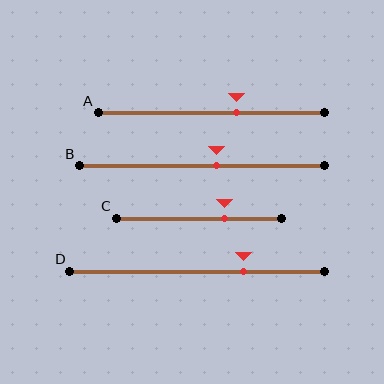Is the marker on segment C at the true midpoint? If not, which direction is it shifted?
No, the marker on segment C is shifted to the right by about 15% of the segment length.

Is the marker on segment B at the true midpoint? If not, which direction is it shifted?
No, the marker on segment B is shifted to the right by about 6% of the segment length.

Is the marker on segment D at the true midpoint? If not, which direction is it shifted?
No, the marker on segment D is shifted to the right by about 18% of the segment length.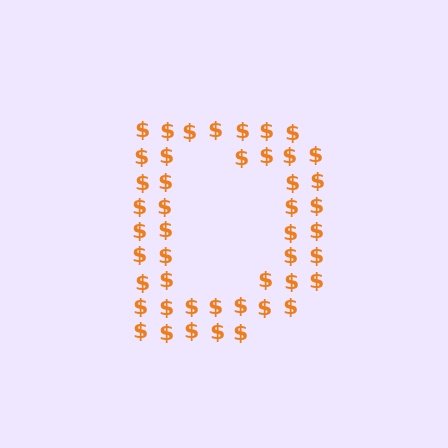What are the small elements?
The small elements are dollar signs.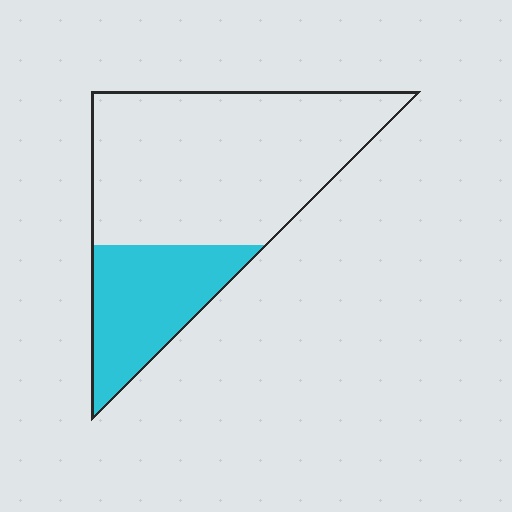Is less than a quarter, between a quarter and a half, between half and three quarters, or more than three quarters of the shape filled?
Between a quarter and a half.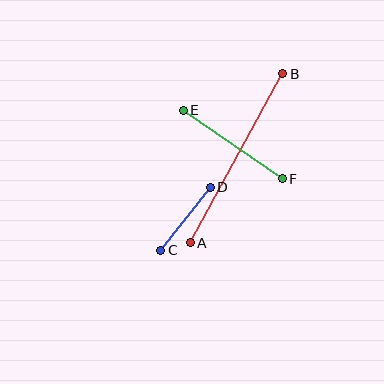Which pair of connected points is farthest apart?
Points A and B are farthest apart.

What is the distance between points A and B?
The distance is approximately 193 pixels.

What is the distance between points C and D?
The distance is approximately 80 pixels.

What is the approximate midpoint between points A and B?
The midpoint is at approximately (236, 158) pixels.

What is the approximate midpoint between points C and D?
The midpoint is at approximately (186, 219) pixels.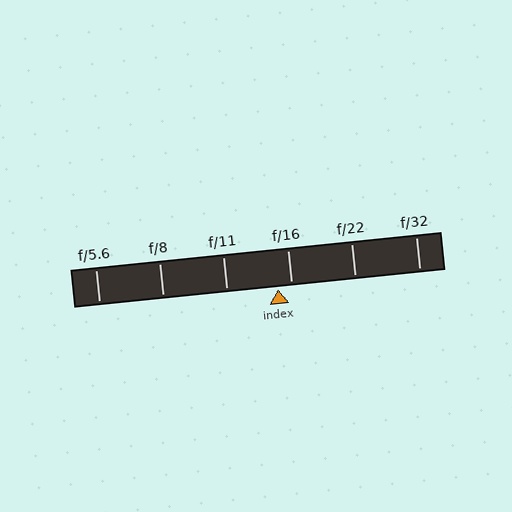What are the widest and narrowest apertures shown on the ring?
The widest aperture shown is f/5.6 and the narrowest is f/32.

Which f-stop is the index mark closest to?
The index mark is closest to f/16.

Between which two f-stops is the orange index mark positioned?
The index mark is between f/11 and f/16.